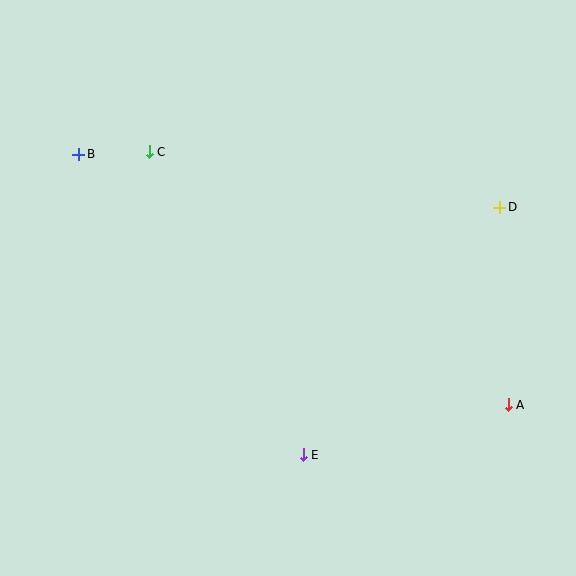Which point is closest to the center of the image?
Point E at (303, 455) is closest to the center.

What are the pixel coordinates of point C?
Point C is at (149, 152).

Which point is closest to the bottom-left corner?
Point E is closest to the bottom-left corner.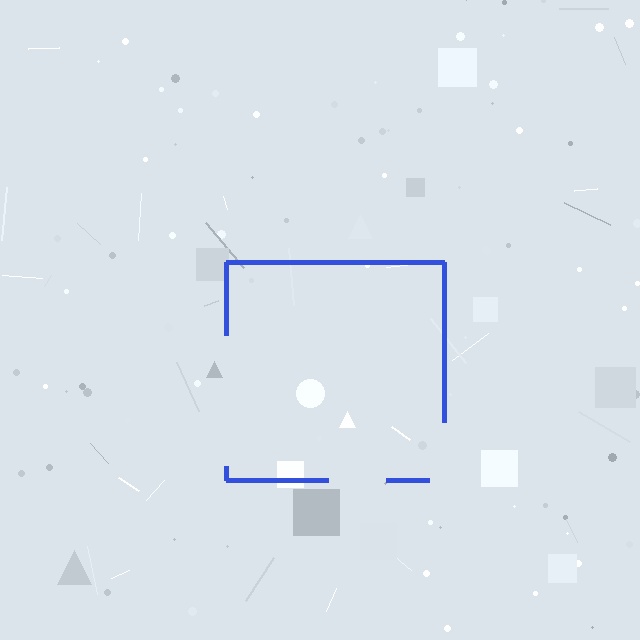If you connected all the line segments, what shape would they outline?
They would outline a square.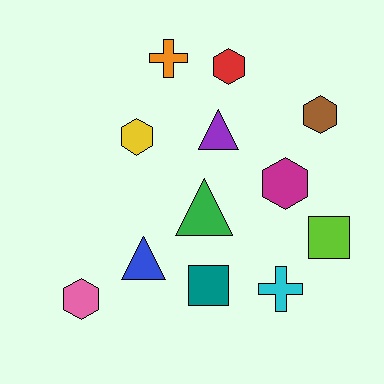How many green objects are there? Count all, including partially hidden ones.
There is 1 green object.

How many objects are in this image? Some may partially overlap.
There are 12 objects.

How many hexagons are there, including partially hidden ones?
There are 5 hexagons.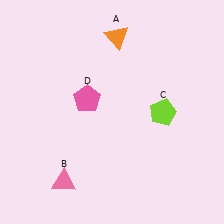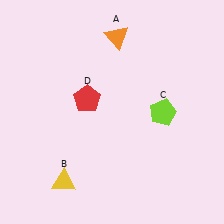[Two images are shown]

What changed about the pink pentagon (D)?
In Image 1, D is pink. In Image 2, it changed to red.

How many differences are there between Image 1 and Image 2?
There are 2 differences between the two images.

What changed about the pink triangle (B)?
In Image 1, B is pink. In Image 2, it changed to yellow.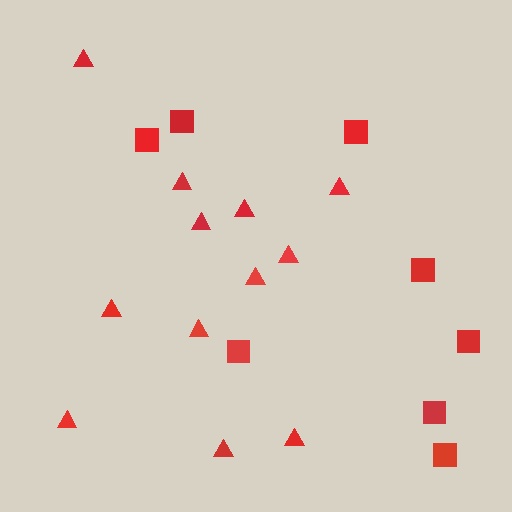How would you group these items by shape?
There are 2 groups: one group of squares (8) and one group of triangles (12).